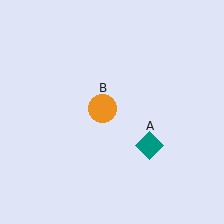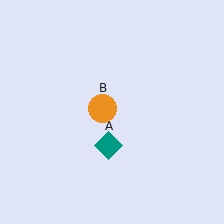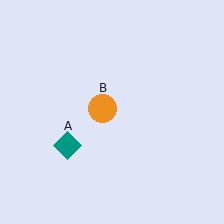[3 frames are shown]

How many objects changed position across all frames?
1 object changed position: teal diamond (object A).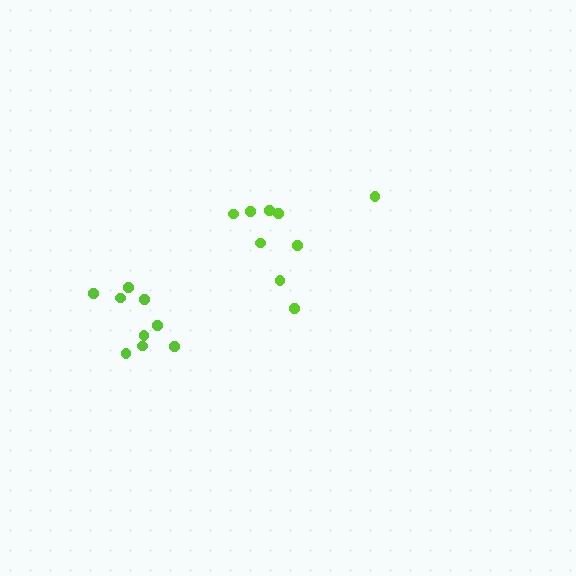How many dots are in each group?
Group 1: 9 dots, Group 2: 9 dots (18 total).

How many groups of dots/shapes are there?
There are 2 groups.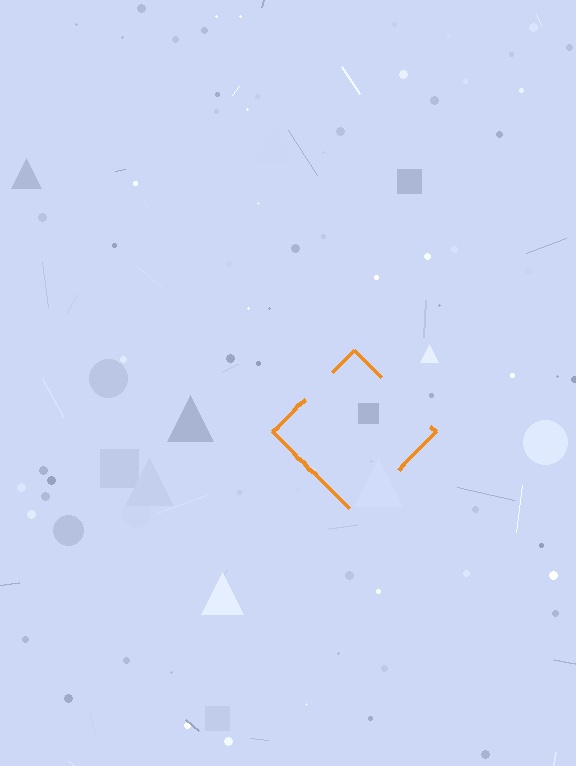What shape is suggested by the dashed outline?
The dashed outline suggests a diamond.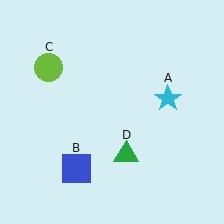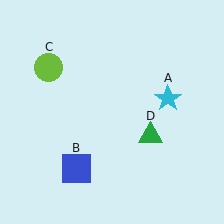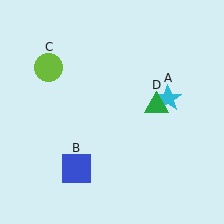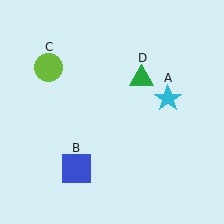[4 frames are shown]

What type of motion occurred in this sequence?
The green triangle (object D) rotated counterclockwise around the center of the scene.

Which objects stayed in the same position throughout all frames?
Cyan star (object A) and blue square (object B) and lime circle (object C) remained stationary.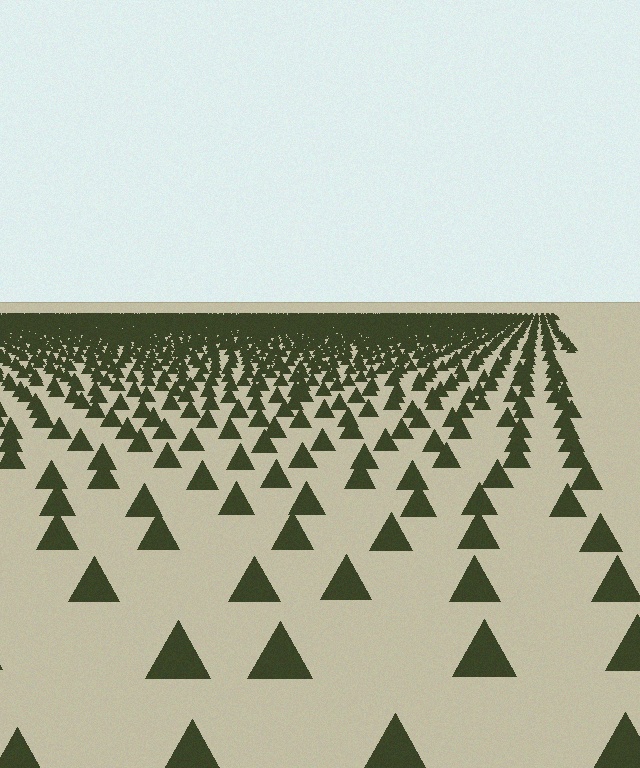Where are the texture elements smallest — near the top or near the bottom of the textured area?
Near the top.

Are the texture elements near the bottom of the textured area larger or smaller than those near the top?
Larger. Near the bottom, elements are closer to the viewer and appear at a bigger on-screen size.